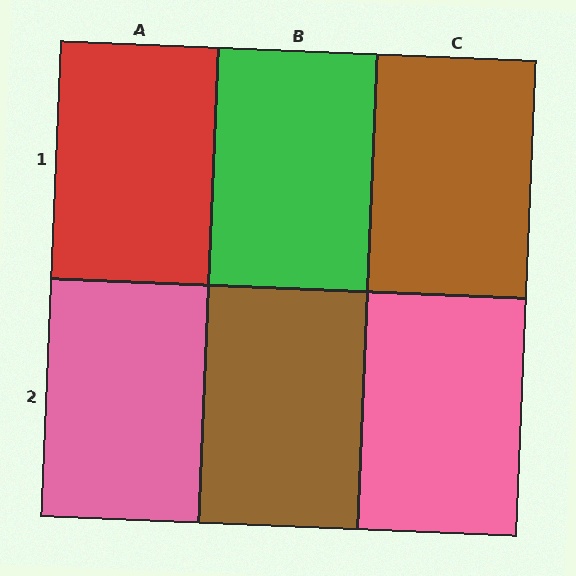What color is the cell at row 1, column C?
Brown.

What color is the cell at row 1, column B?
Green.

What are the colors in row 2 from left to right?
Pink, brown, pink.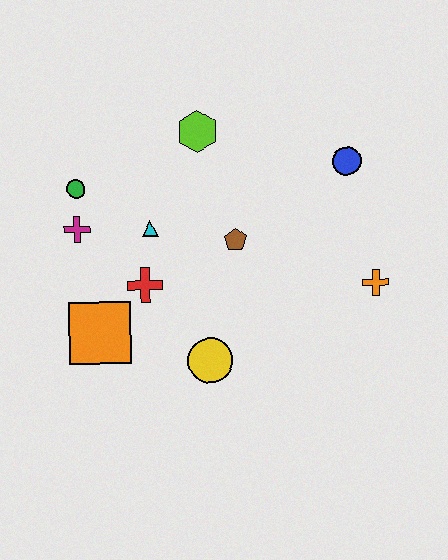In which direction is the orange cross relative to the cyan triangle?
The orange cross is to the right of the cyan triangle.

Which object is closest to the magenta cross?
The green circle is closest to the magenta cross.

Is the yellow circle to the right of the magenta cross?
Yes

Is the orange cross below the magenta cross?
Yes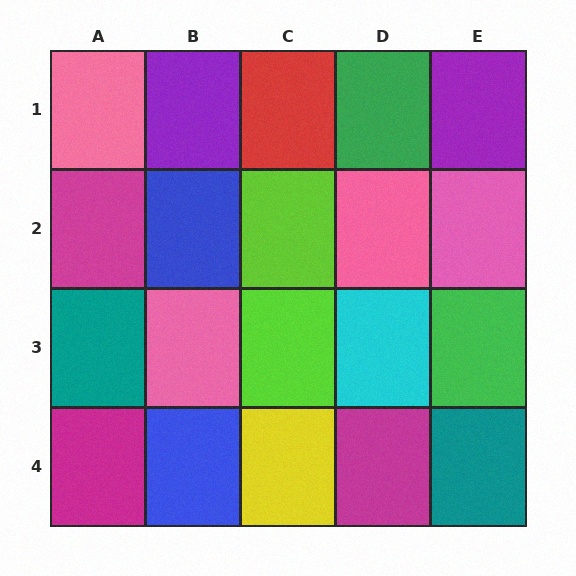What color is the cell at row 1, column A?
Pink.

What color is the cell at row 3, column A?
Teal.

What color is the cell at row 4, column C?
Yellow.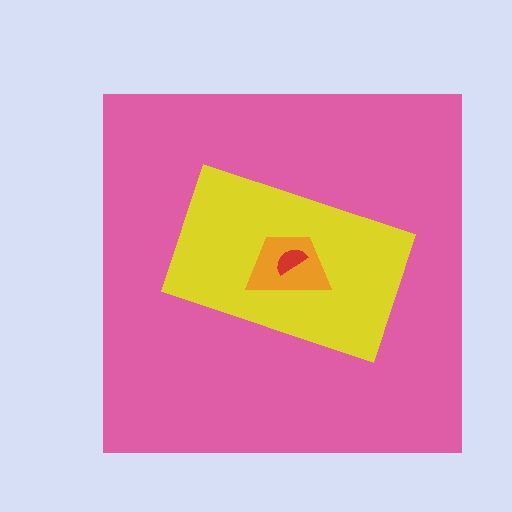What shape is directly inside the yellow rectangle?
The orange trapezoid.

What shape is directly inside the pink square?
The yellow rectangle.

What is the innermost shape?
The red semicircle.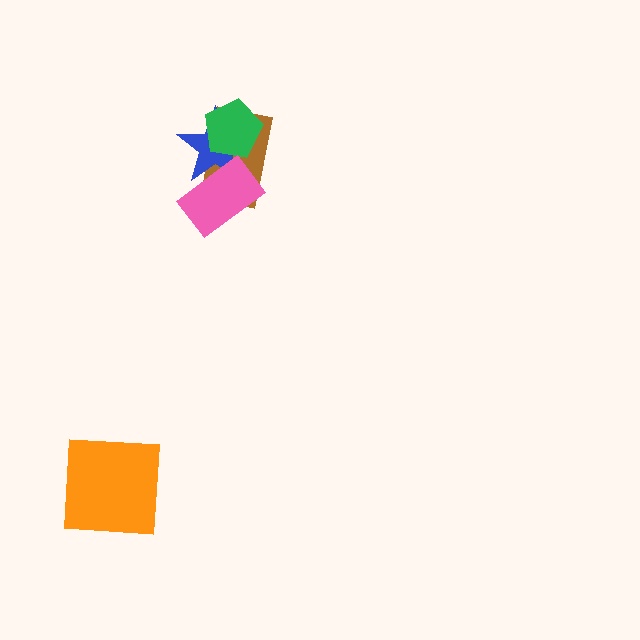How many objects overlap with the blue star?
3 objects overlap with the blue star.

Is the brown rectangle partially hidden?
Yes, it is partially covered by another shape.